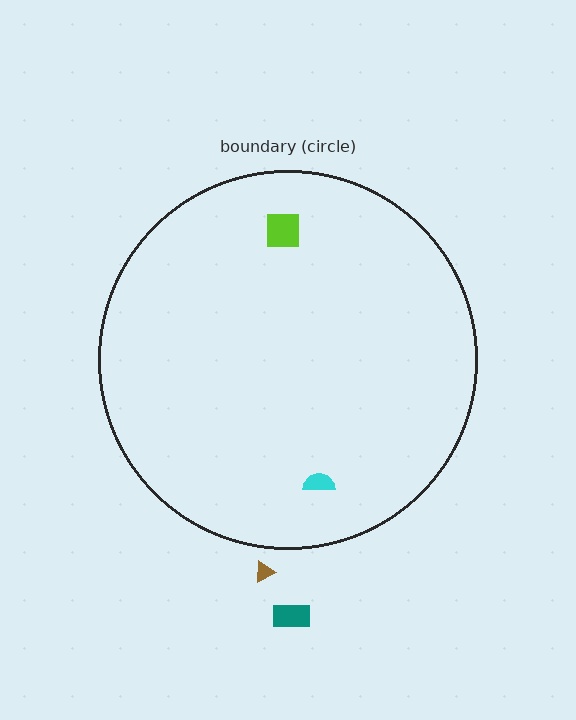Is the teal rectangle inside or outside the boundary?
Outside.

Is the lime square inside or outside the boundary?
Inside.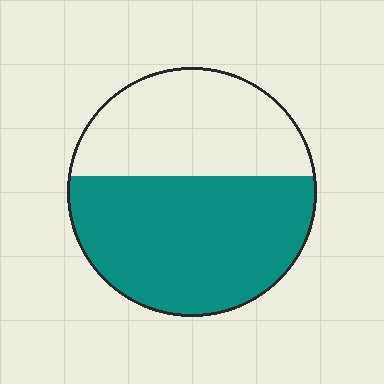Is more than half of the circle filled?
Yes.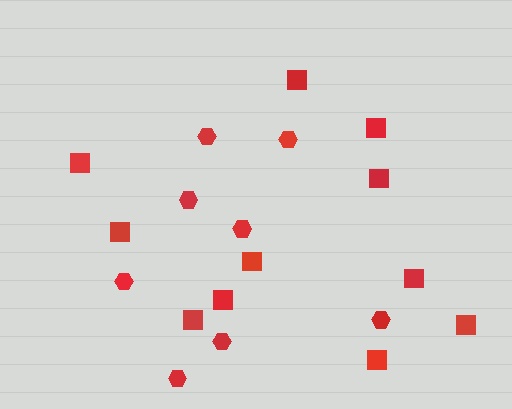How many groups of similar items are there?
There are 2 groups: one group of squares (11) and one group of hexagons (8).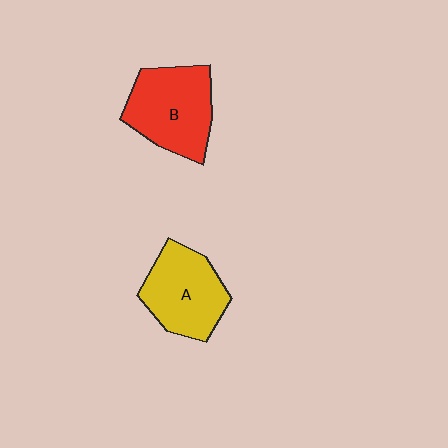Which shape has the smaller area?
Shape A (yellow).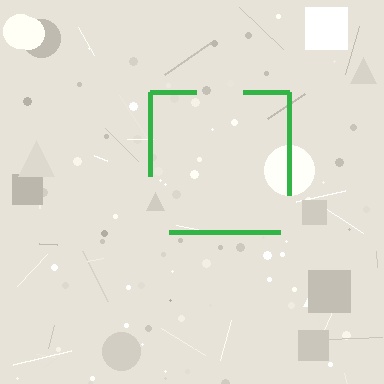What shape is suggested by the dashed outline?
The dashed outline suggests a square.